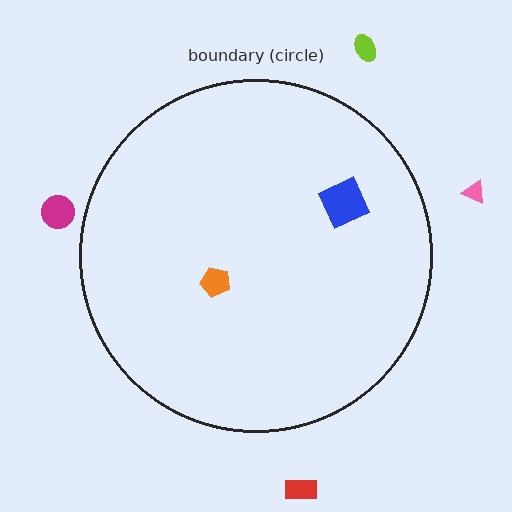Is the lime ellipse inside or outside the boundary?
Outside.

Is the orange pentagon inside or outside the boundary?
Inside.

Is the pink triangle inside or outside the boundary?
Outside.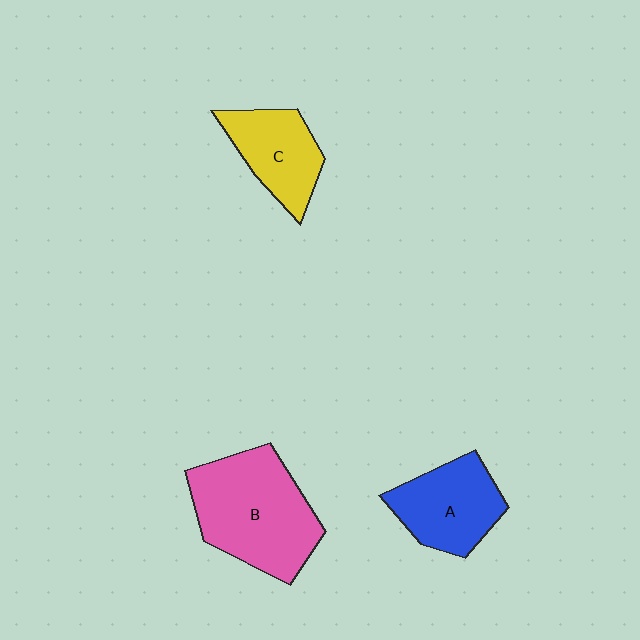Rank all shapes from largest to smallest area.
From largest to smallest: B (pink), A (blue), C (yellow).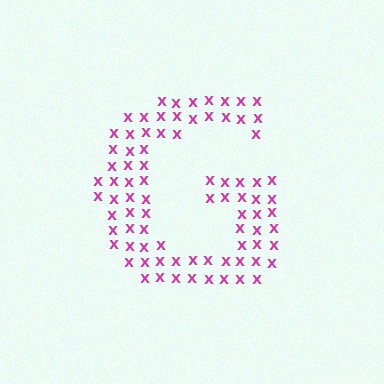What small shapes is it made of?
It is made of small letter X's.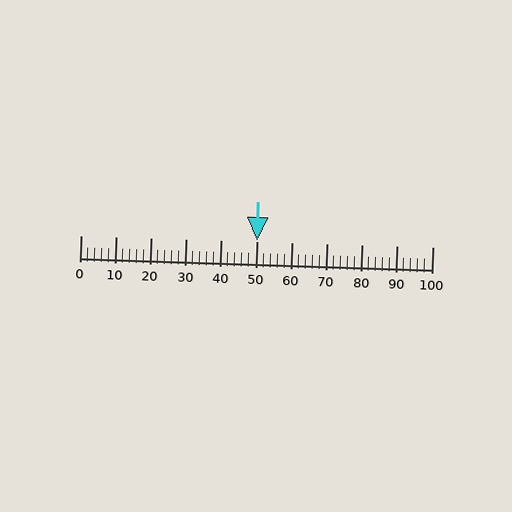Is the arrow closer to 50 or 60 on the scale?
The arrow is closer to 50.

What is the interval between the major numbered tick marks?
The major tick marks are spaced 10 units apart.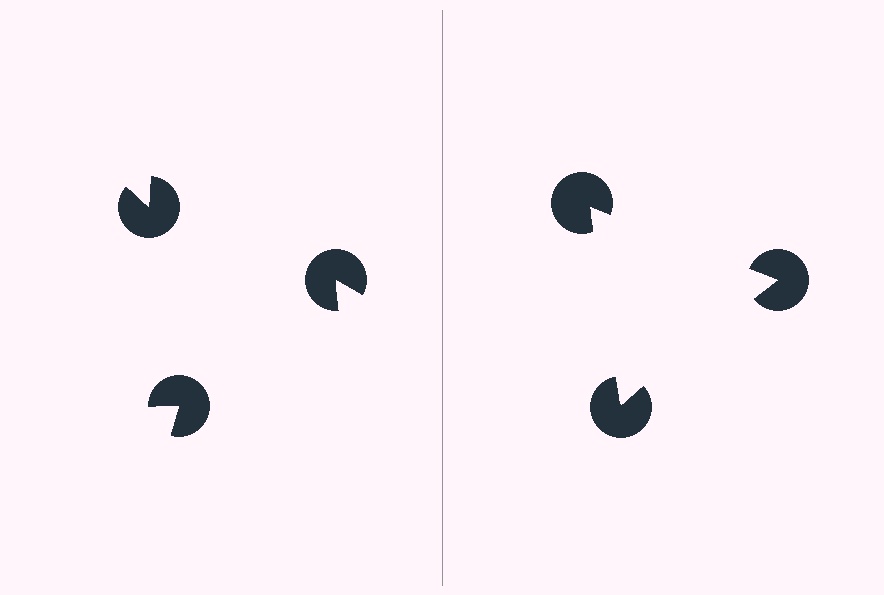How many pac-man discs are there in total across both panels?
6 — 3 on each side.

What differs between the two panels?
The pac-man discs are positioned identically on both sides; only the wedge orientations differ. On the right they align to a triangle; on the left they are misaligned.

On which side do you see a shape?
An illusory triangle appears on the right side. On the left side the wedge cuts are rotated, so no coherent shape forms.